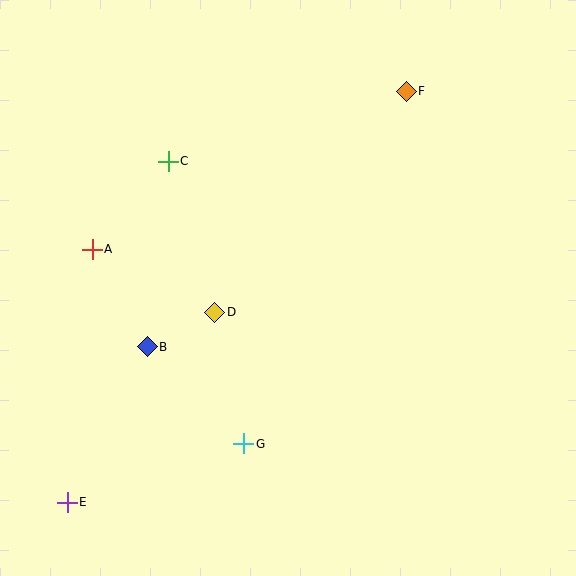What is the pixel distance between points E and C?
The distance between E and C is 355 pixels.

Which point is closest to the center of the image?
Point D at (215, 312) is closest to the center.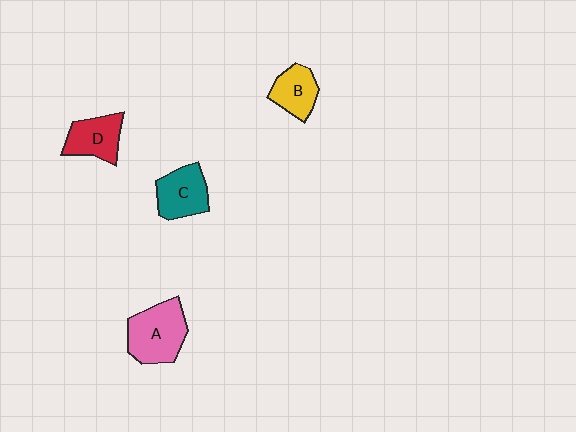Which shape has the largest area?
Shape A (pink).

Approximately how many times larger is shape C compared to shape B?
Approximately 1.2 times.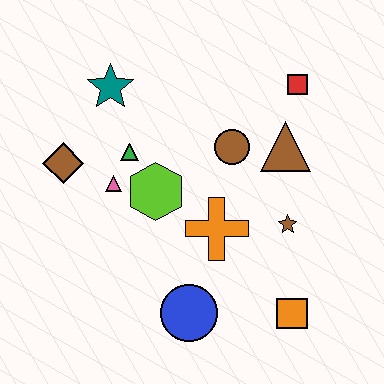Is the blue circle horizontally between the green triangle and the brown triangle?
Yes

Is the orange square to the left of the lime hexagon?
No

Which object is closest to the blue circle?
The orange cross is closest to the blue circle.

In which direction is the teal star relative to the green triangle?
The teal star is above the green triangle.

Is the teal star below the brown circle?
No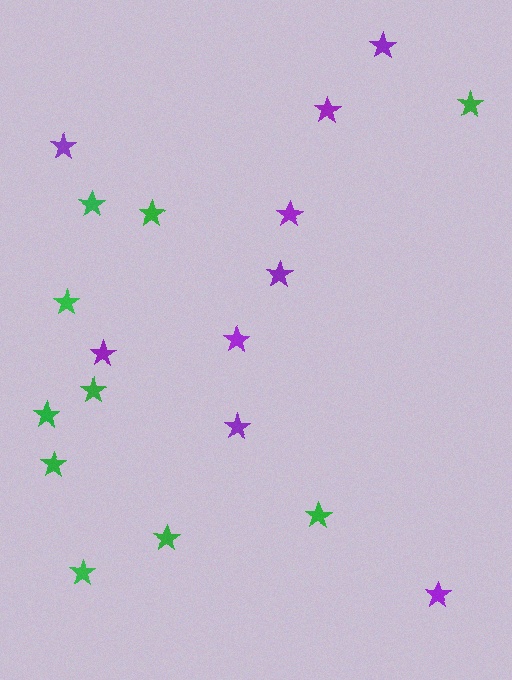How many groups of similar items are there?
There are 2 groups: one group of green stars (10) and one group of purple stars (9).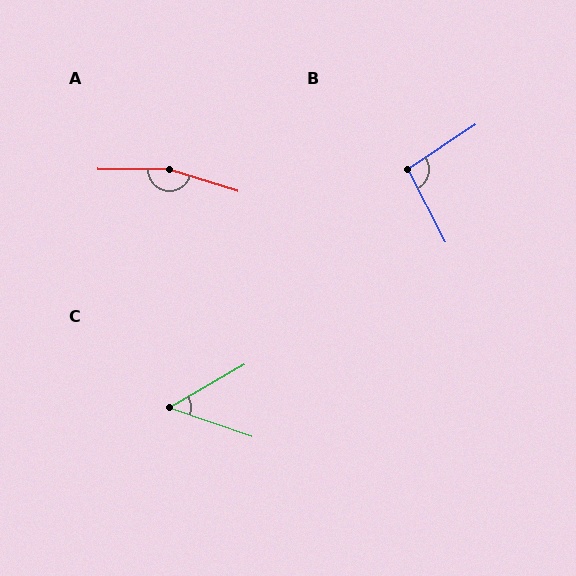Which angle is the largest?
A, at approximately 163 degrees.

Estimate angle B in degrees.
Approximately 96 degrees.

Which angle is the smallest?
C, at approximately 49 degrees.